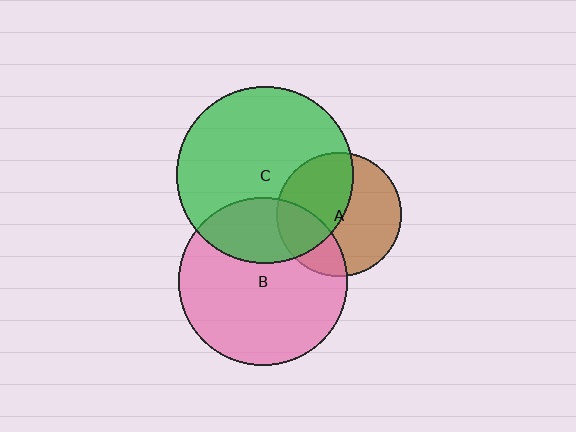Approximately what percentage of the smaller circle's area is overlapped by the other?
Approximately 25%.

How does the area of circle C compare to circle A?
Approximately 2.0 times.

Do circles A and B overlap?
Yes.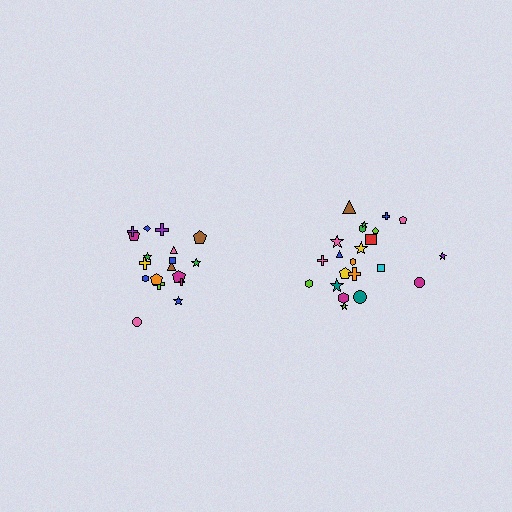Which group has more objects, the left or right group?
The right group.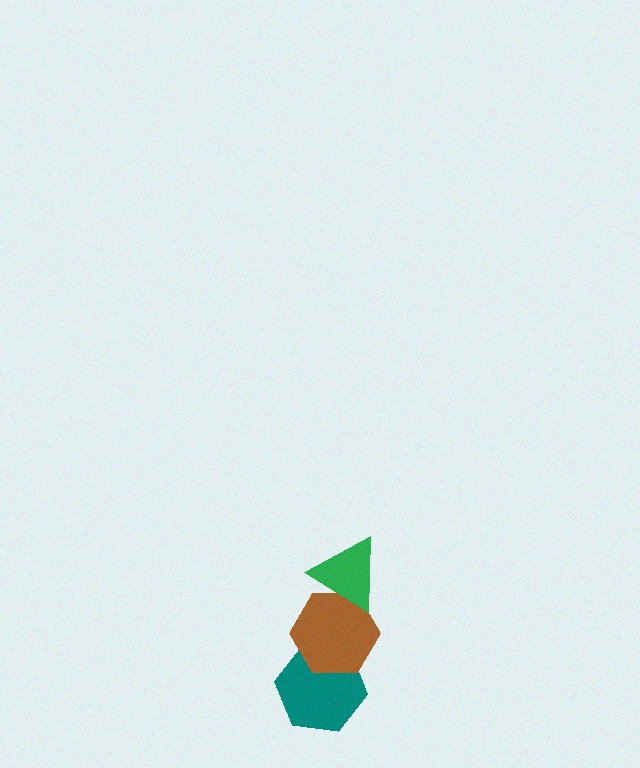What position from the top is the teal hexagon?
The teal hexagon is 3rd from the top.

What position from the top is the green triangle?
The green triangle is 1st from the top.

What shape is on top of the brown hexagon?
The green triangle is on top of the brown hexagon.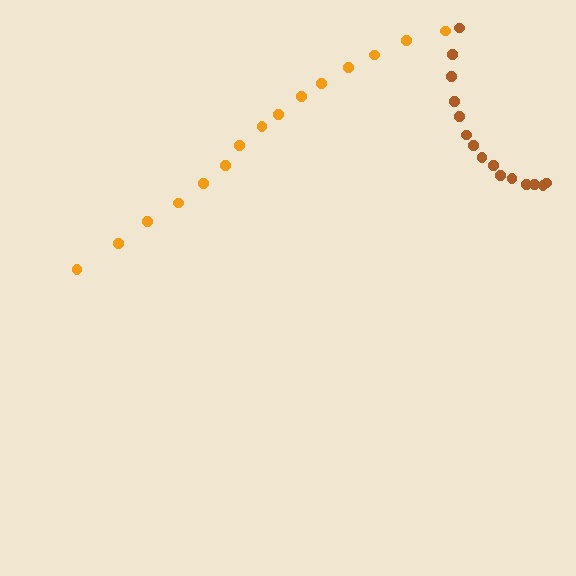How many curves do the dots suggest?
There are 2 distinct paths.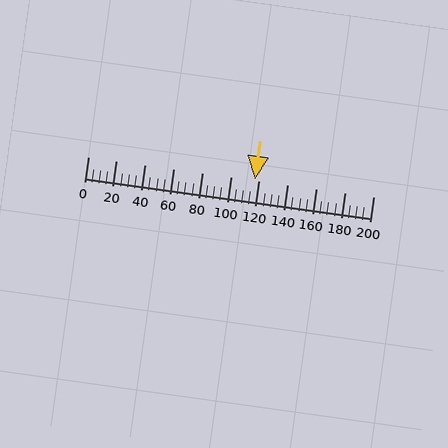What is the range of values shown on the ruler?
The ruler shows values from 0 to 200.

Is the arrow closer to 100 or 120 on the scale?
The arrow is closer to 120.